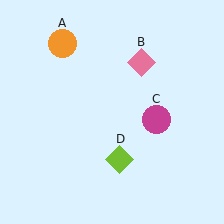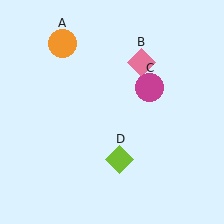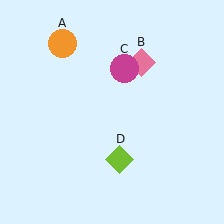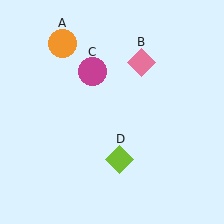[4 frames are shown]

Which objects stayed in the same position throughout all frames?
Orange circle (object A) and pink diamond (object B) and lime diamond (object D) remained stationary.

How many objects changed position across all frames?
1 object changed position: magenta circle (object C).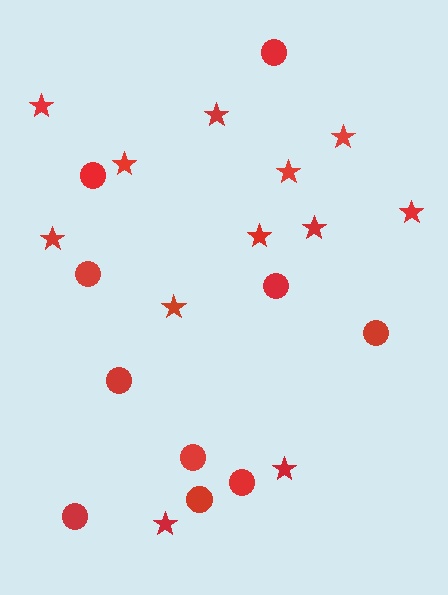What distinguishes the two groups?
There are 2 groups: one group of circles (10) and one group of stars (12).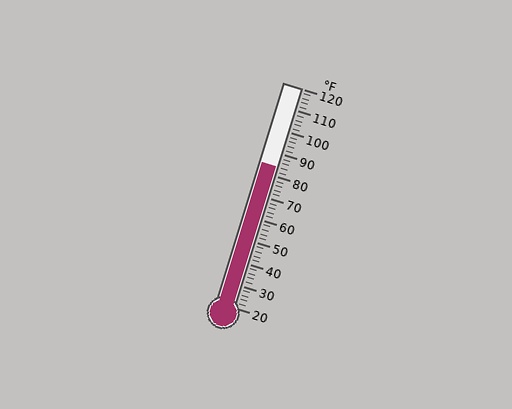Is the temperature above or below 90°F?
The temperature is below 90°F.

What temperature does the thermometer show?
The thermometer shows approximately 84°F.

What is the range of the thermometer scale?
The thermometer scale ranges from 20°F to 120°F.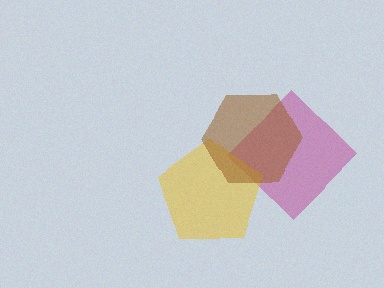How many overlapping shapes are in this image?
There are 3 overlapping shapes in the image.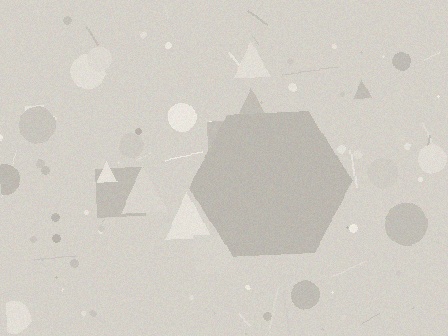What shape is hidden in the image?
A hexagon is hidden in the image.